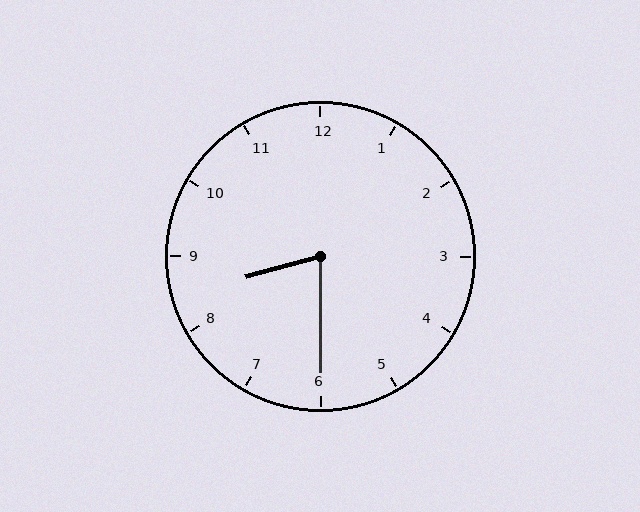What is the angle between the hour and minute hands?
Approximately 75 degrees.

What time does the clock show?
8:30.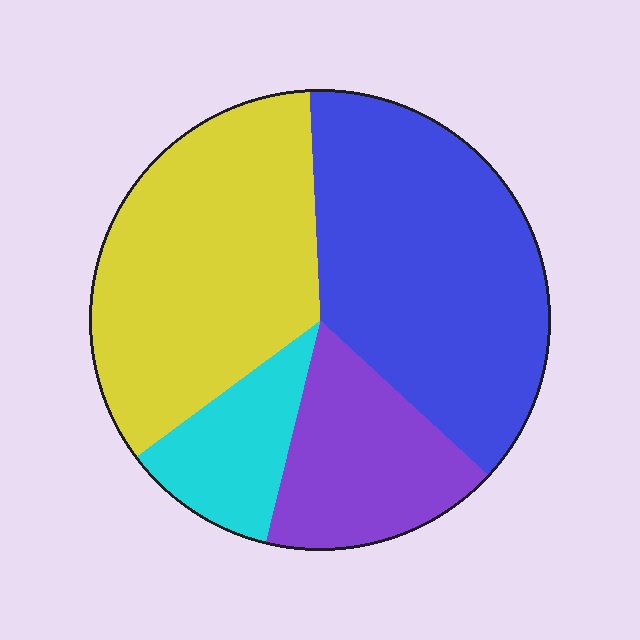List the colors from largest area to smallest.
From largest to smallest: blue, yellow, purple, cyan.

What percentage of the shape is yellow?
Yellow takes up about one third (1/3) of the shape.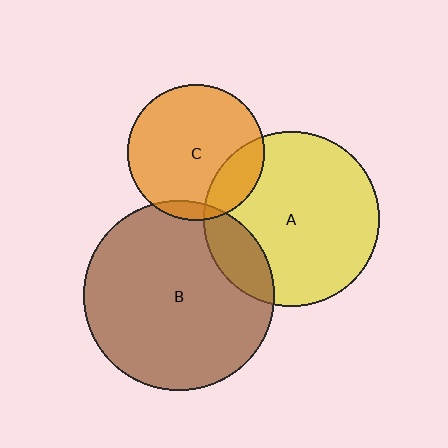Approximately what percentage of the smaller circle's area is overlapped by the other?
Approximately 20%.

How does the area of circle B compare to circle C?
Approximately 1.9 times.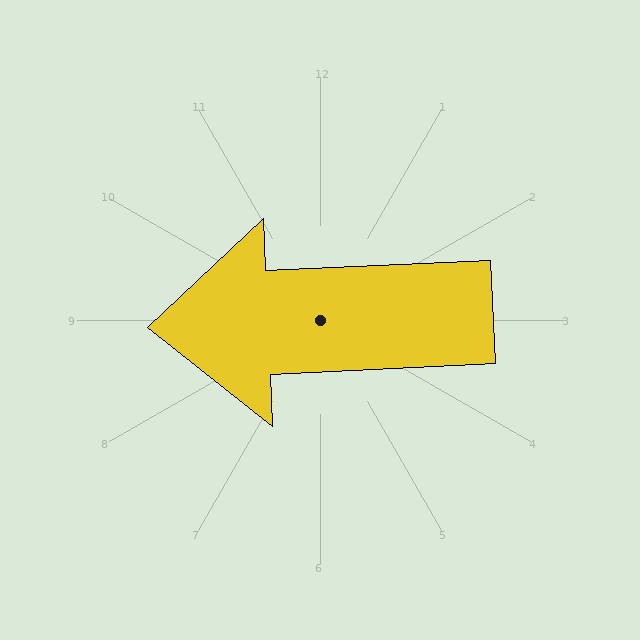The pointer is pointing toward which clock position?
Roughly 9 o'clock.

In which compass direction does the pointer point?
West.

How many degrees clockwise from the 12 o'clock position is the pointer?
Approximately 267 degrees.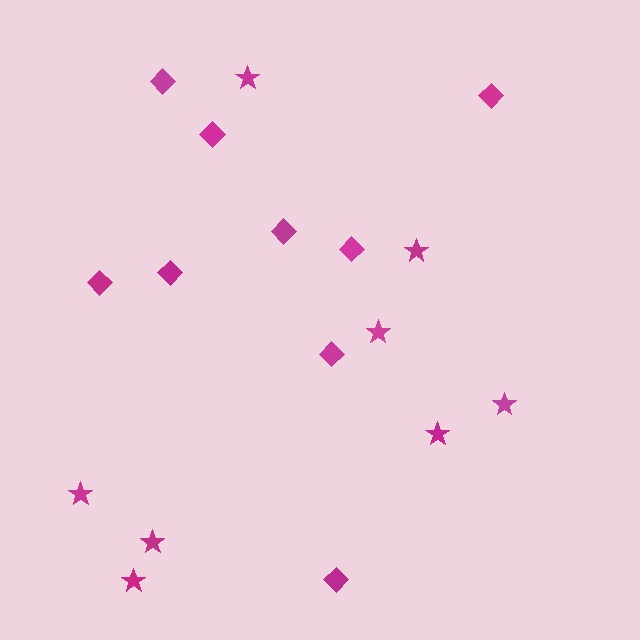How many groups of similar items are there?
There are 2 groups: one group of diamonds (9) and one group of stars (8).